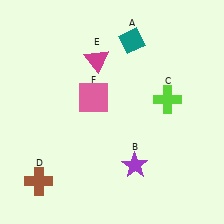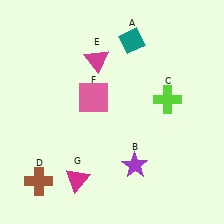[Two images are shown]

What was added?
A magenta triangle (G) was added in Image 2.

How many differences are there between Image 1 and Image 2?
There is 1 difference between the two images.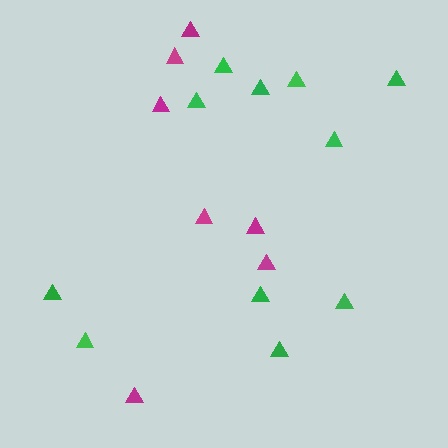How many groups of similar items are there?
There are 2 groups: one group of magenta triangles (7) and one group of green triangles (11).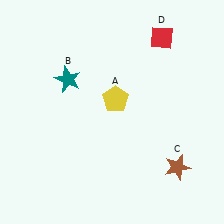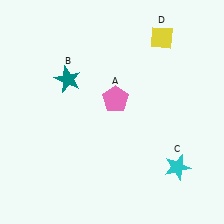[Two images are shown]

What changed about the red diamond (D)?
In Image 1, D is red. In Image 2, it changed to yellow.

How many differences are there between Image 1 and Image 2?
There are 3 differences between the two images.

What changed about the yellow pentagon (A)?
In Image 1, A is yellow. In Image 2, it changed to pink.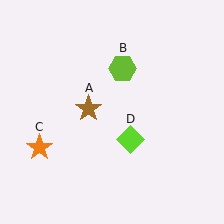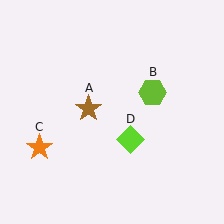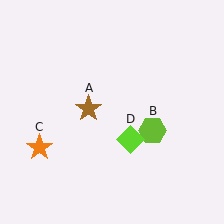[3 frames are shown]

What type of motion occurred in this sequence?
The lime hexagon (object B) rotated clockwise around the center of the scene.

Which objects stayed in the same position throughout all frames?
Brown star (object A) and orange star (object C) and lime diamond (object D) remained stationary.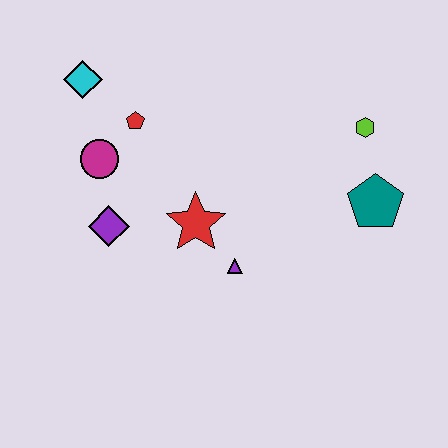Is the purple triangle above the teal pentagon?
No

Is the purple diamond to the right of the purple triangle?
No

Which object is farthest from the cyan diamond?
The teal pentagon is farthest from the cyan diamond.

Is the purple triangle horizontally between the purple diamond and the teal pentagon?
Yes